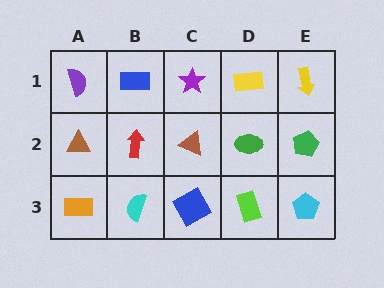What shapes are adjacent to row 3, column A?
A brown triangle (row 2, column A), a cyan semicircle (row 3, column B).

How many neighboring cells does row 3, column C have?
3.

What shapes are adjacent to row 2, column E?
A yellow arrow (row 1, column E), a cyan pentagon (row 3, column E), a green ellipse (row 2, column D).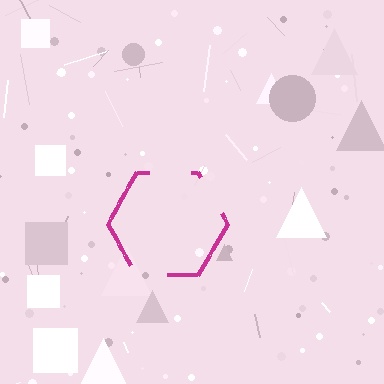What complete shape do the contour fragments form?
The contour fragments form a hexagon.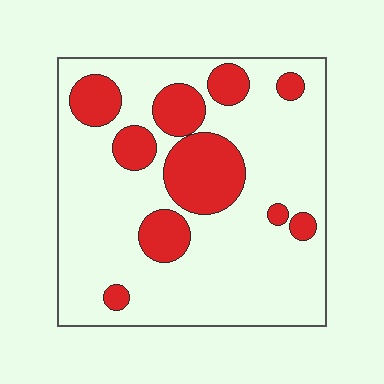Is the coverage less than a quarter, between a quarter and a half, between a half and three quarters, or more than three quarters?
Less than a quarter.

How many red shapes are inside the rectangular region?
10.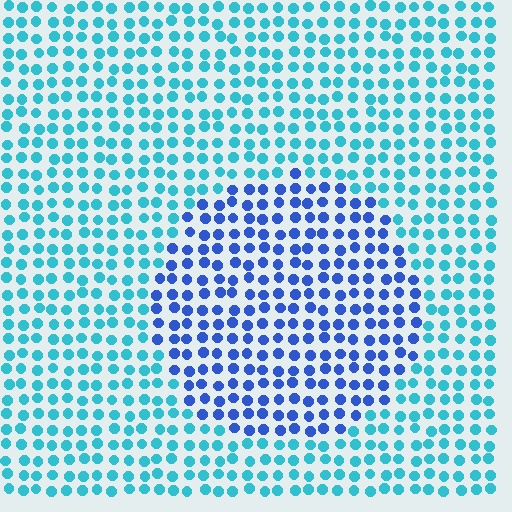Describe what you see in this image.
The image is filled with small cyan elements in a uniform arrangement. A circle-shaped region is visible where the elements are tinted to a slightly different hue, forming a subtle color boundary.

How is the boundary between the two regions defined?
The boundary is defined purely by a slight shift in hue (about 40 degrees). Spacing, size, and orientation are identical on both sides.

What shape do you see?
I see a circle.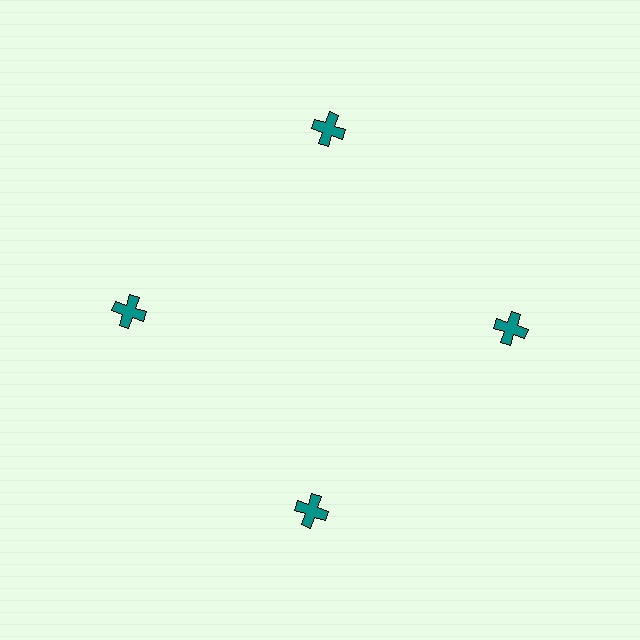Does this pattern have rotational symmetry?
Yes, this pattern has 4-fold rotational symmetry. It looks the same after rotating 90 degrees around the center.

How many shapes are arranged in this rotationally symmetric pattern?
There are 4 shapes, arranged in 4 groups of 1.